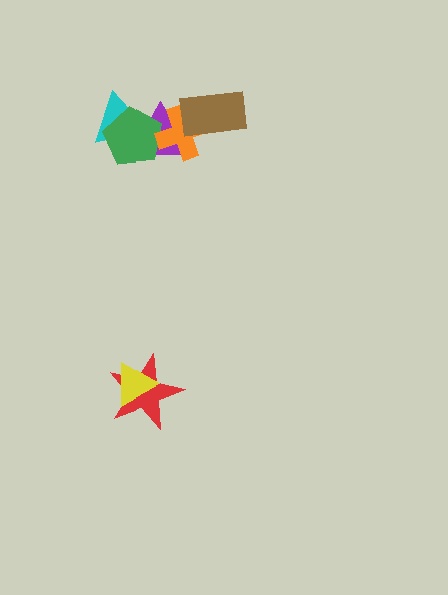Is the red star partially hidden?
Yes, it is partially covered by another shape.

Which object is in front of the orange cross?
The brown rectangle is in front of the orange cross.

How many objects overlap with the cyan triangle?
2 objects overlap with the cyan triangle.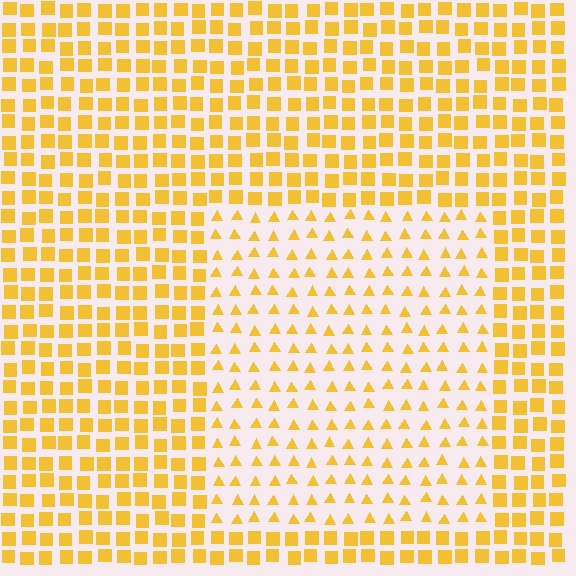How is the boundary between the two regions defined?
The boundary is defined by a change in element shape: triangles inside vs. squares outside. All elements share the same color and spacing.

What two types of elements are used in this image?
The image uses triangles inside the rectangle region and squares outside it.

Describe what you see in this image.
The image is filled with small yellow elements arranged in a uniform grid. A rectangle-shaped region contains triangles, while the surrounding area contains squares. The boundary is defined purely by the change in element shape.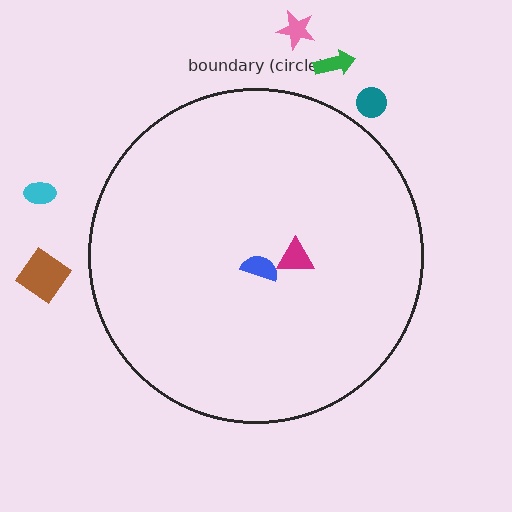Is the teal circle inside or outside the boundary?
Outside.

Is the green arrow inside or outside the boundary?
Outside.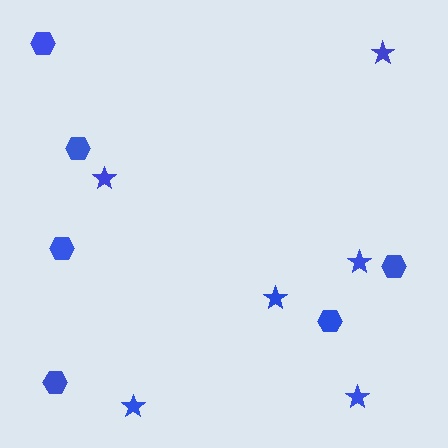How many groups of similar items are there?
There are 2 groups: one group of stars (6) and one group of hexagons (6).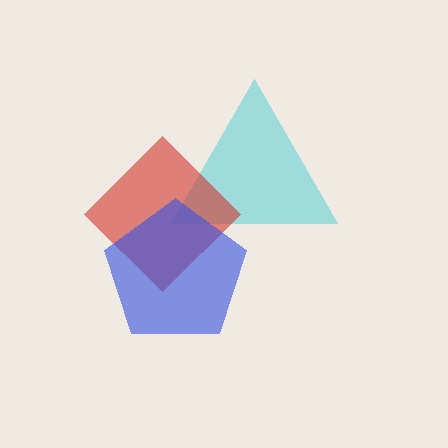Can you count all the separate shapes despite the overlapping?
Yes, there are 3 separate shapes.